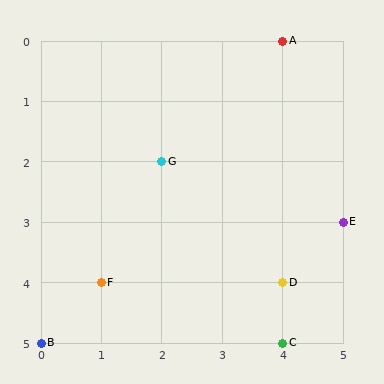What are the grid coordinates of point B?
Point B is at grid coordinates (0, 5).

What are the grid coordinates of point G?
Point G is at grid coordinates (2, 2).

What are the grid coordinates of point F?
Point F is at grid coordinates (1, 4).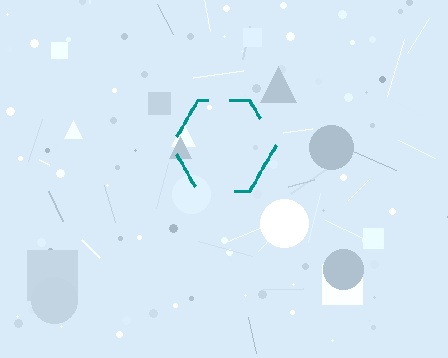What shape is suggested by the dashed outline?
The dashed outline suggests a hexagon.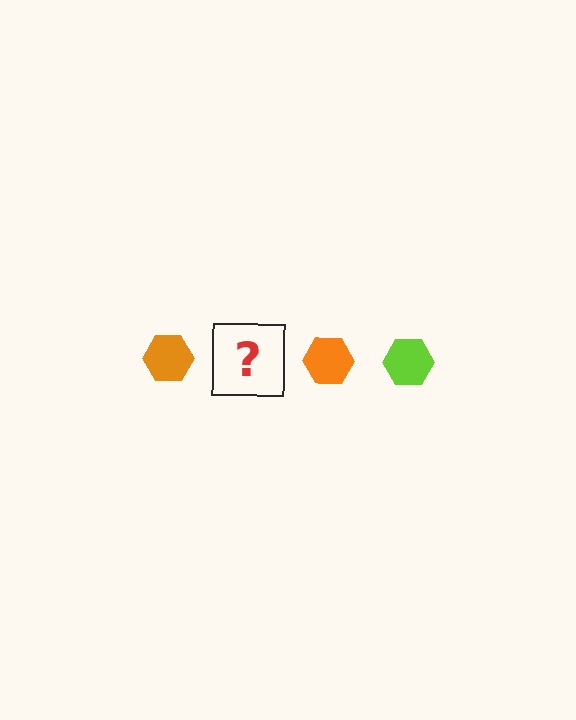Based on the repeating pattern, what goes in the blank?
The blank should be a lime hexagon.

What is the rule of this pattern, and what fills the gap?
The rule is that the pattern cycles through orange, lime hexagons. The gap should be filled with a lime hexagon.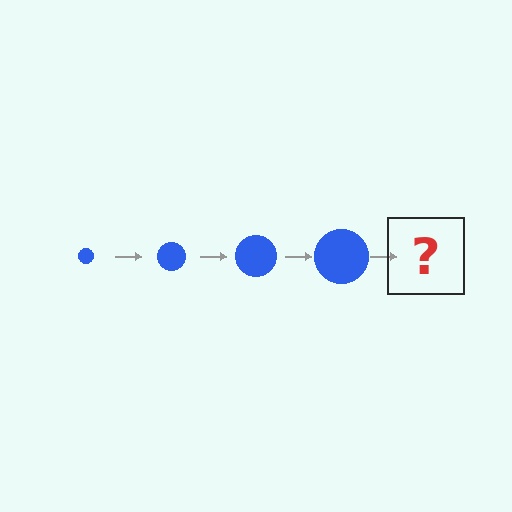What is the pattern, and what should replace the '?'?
The pattern is that the circle gets progressively larger each step. The '?' should be a blue circle, larger than the previous one.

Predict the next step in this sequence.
The next step is a blue circle, larger than the previous one.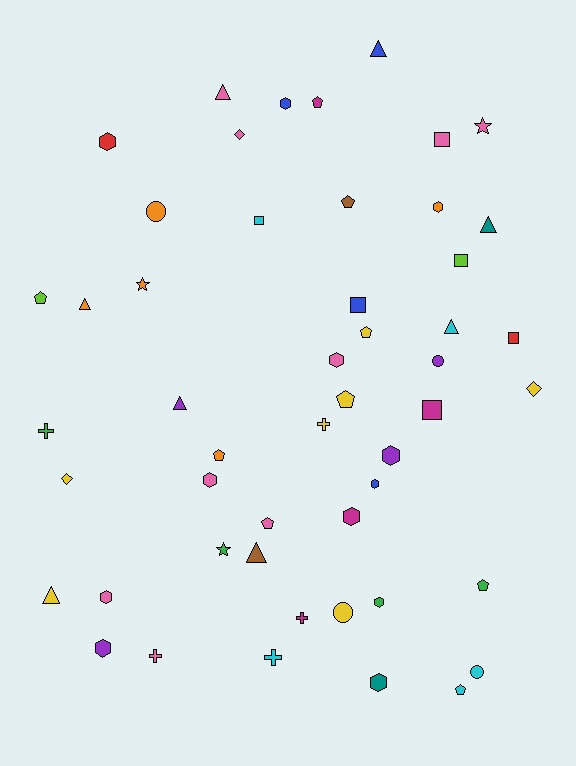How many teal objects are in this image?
There are 2 teal objects.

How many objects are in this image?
There are 50 objects.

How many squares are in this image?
There are 6 squares.